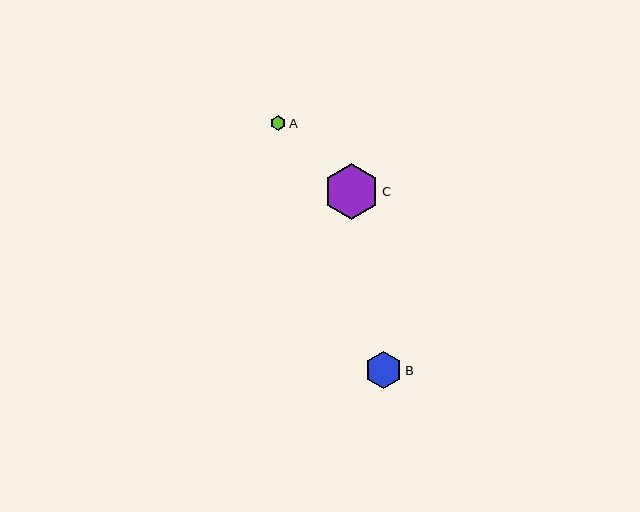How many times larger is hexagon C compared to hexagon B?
Hexagon C is approximately 1.5 times the size of hexagon B.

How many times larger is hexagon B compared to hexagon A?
Hexagon B is approximately 2.5 times the size of hexagon A.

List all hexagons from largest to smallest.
From largest to smallest: C, B, A.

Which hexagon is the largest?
Hexagon C is the largest with a size of approximately 56 pixels.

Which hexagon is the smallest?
Hexagon A is the smallest with a size of approximately 15 pixels.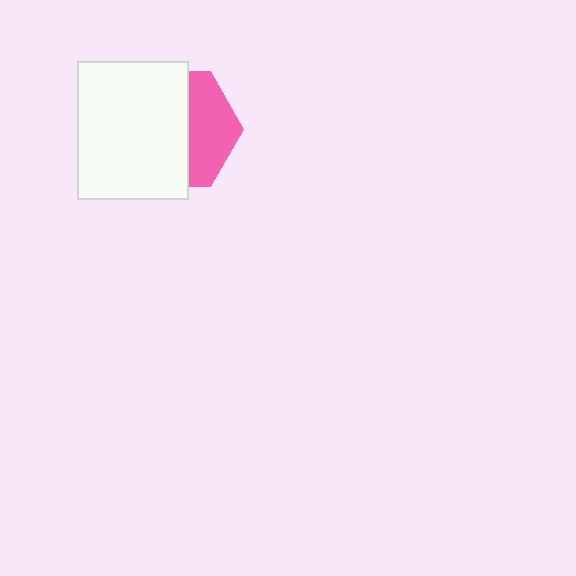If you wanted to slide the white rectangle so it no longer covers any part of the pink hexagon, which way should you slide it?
Slide it left — that is the most direct way to separate the two shapes.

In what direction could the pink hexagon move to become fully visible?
The pink hexagon could move right. That would shift it out from behind the white rectangle entirely.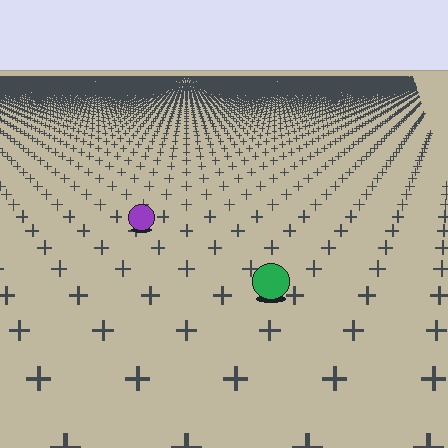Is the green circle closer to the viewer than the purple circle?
Yes. The green circle is closer — you can tell from the texture gradient: the ground texture is coarser near it.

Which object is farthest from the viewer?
The purple circle is farthest from the viewer. It appears smaller and the ground texture around it is denser.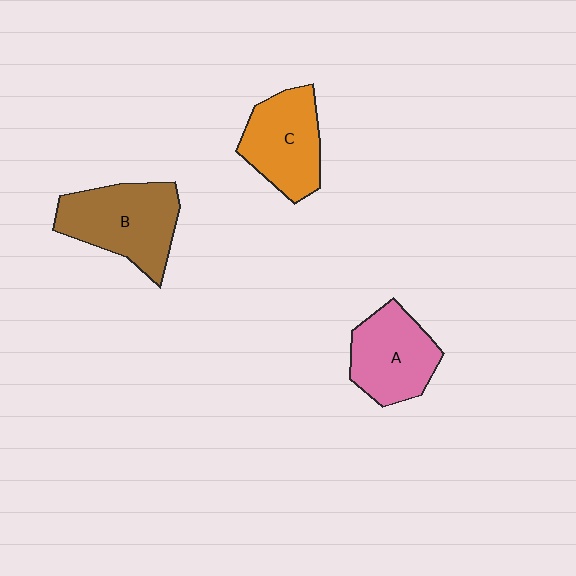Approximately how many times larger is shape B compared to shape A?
Approximately 1.2 times.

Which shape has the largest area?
Shape B (brown).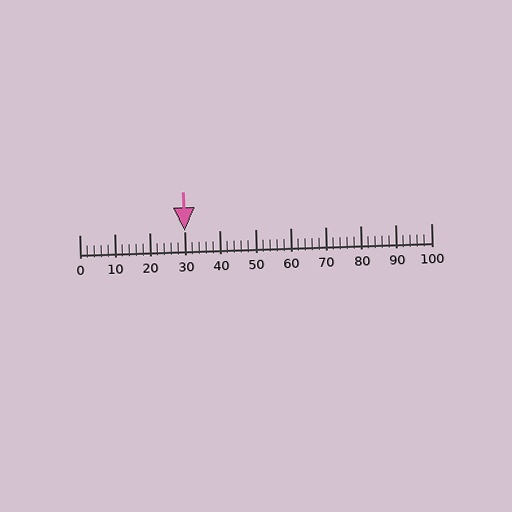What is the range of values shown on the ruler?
The ruler shows values from 0 to 100.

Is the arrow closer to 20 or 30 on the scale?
The arrow is closer to 30.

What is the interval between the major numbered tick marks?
The major tick marks are spaced 10 units apart.